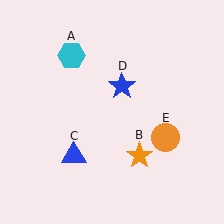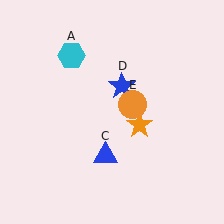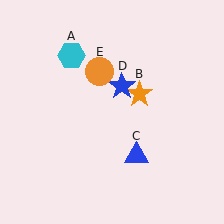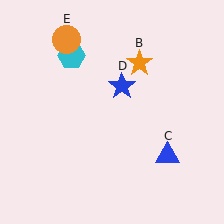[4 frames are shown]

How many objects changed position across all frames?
3 objects changed position: orange star (object B), blue triangle (object C), orange circle (object E).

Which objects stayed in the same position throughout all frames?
Cyan hexagon (object A) and blue star (object D) remained stationary.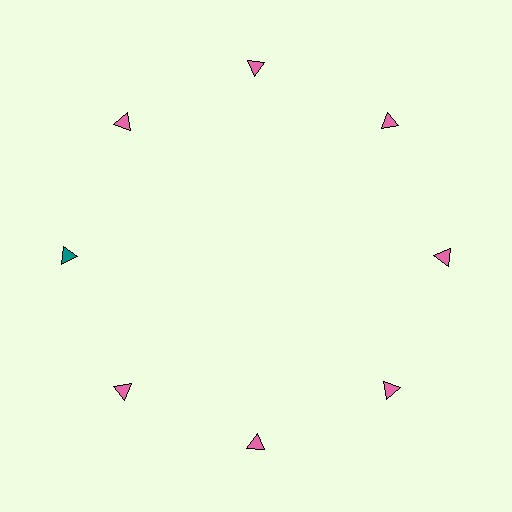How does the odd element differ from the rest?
It has a different color: teal instead of pink.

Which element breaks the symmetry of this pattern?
The teal triangle at roughly the 9 o'clock position breaks the symmetry. All other shapes are pink triangles.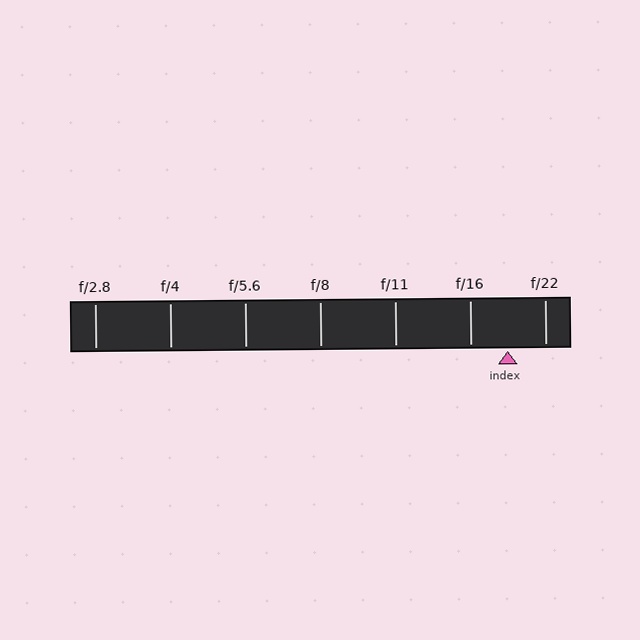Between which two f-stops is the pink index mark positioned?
The index mark is between f/16 and f/22.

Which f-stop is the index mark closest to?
The index mark is closest to f/16.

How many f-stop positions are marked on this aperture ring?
There are 7 f-stop positions marked.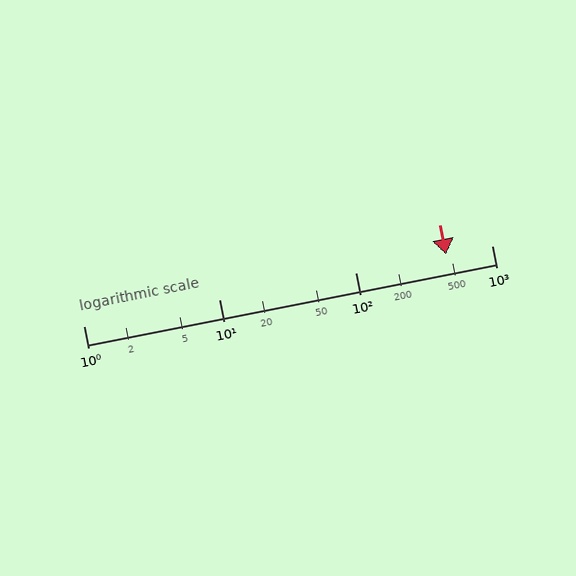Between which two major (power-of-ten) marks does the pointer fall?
The pointer is between 100 and 1000.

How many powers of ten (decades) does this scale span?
The scale spans 3 decades, from 1 to 1000.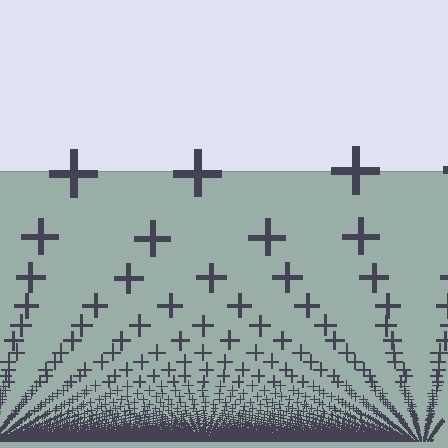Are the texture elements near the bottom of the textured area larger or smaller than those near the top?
Smaller. The gradient is inverted — elements near the bottom are smaller and denser.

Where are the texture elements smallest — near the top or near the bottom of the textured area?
Near the bottom.